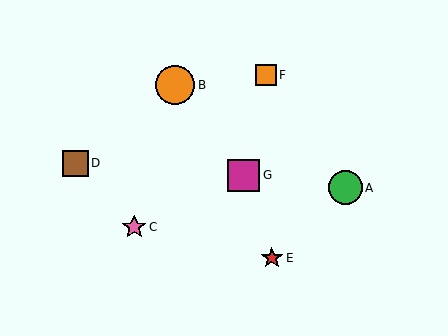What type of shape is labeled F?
Shape F is an orange square.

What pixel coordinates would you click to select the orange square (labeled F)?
Click at (266, 75) to select the orange square F.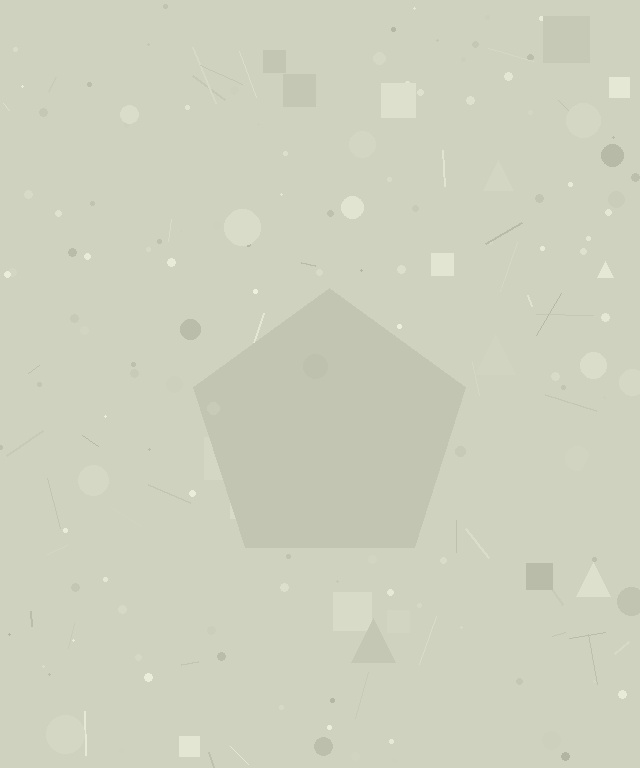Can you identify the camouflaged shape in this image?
The camouflaged shape is a pentagon.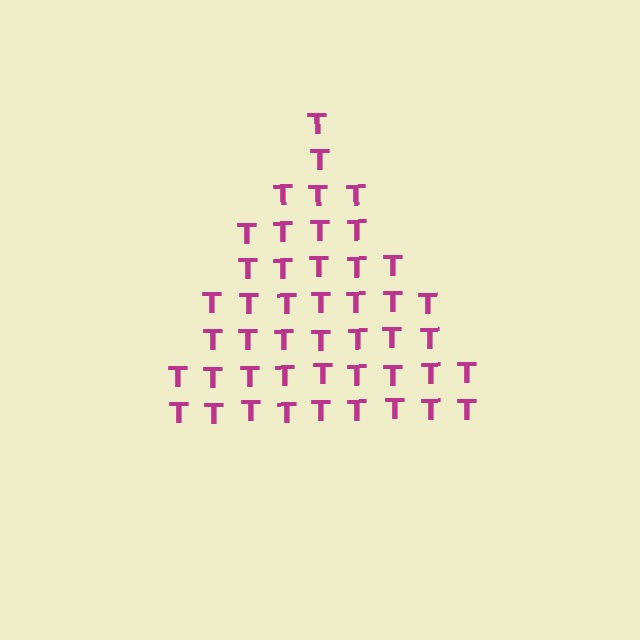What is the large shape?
The large shape is a triangle.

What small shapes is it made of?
It is made of small letter T's.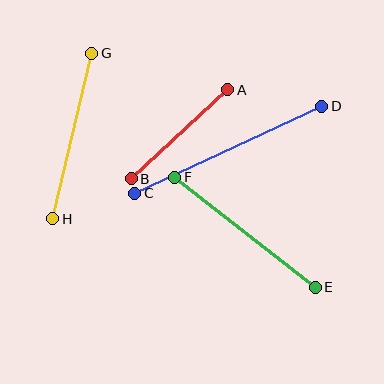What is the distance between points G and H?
The distance is approximately 170 pixels.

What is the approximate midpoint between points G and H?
The midpoint is at approximately (72, 136) pixels.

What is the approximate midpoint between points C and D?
The midpoint is at approximately (228, 150) pixels.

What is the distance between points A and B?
The distance is approximately 131 pixels.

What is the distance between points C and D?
The distance is approximately 206 pixels.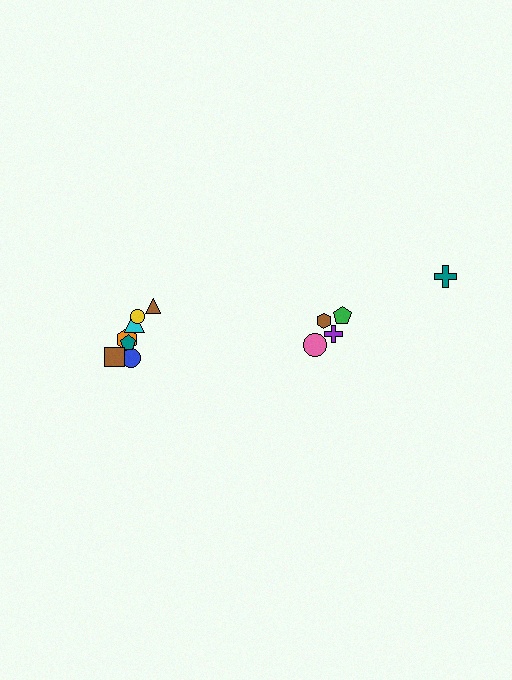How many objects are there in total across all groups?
There are 12 objects.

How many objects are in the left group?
There are 7 objects.